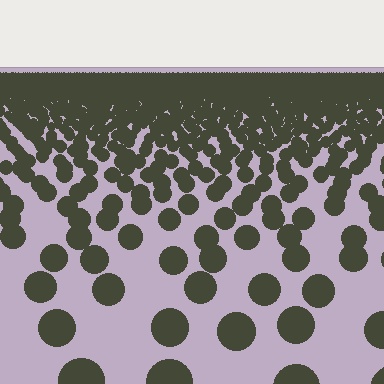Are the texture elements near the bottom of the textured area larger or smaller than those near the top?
Larger. Near the bottom, elements are closer to the viewer and appear at a bigger on-screen size.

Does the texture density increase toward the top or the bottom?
Density increases toward the top.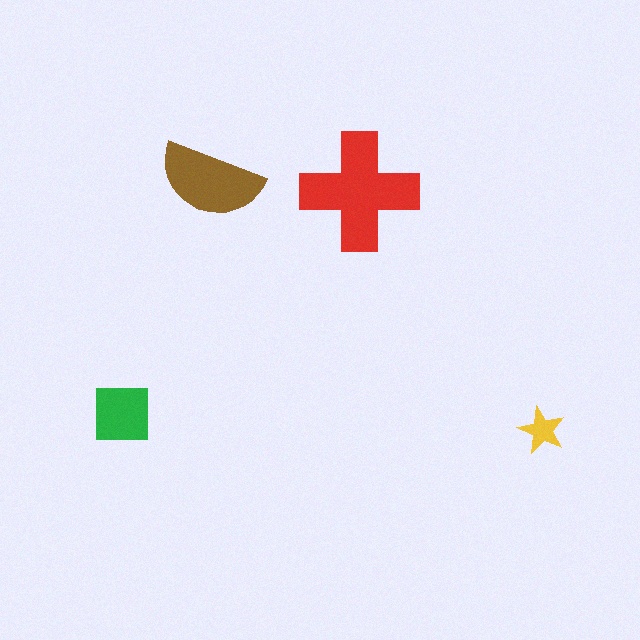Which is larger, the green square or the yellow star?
The green square.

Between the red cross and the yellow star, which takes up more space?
The red cross.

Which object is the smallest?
The yellow star.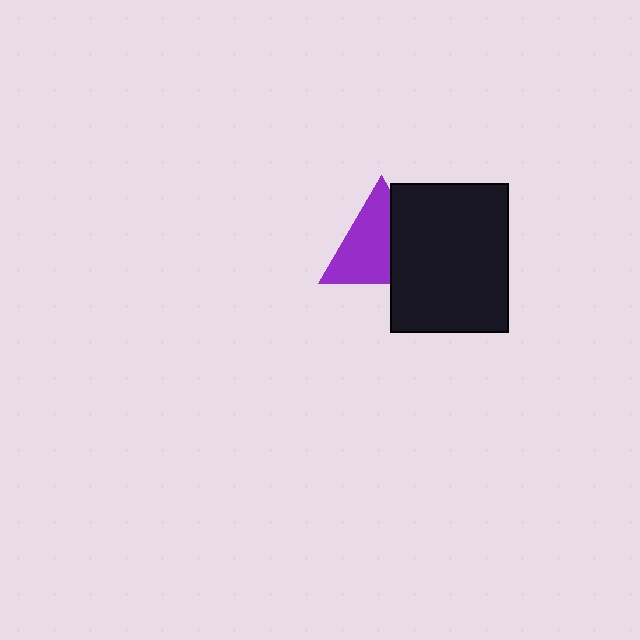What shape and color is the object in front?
The object in front is a black rectangle.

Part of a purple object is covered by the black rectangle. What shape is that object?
It is a triangle.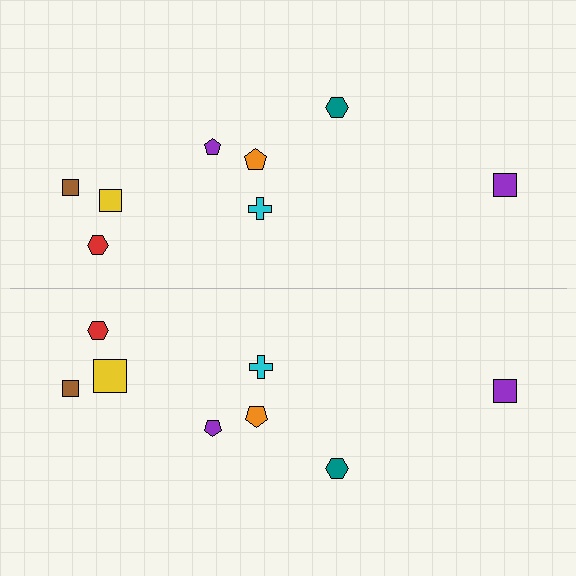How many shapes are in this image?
There are 16 shapes in this image.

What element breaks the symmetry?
The yellow square on the bottom side has a different size than its mirror counterpart.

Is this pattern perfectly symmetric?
No, the pattern is not perfectly symmetric. The yellow square on the bottom side has a different size than its mirror counterpart.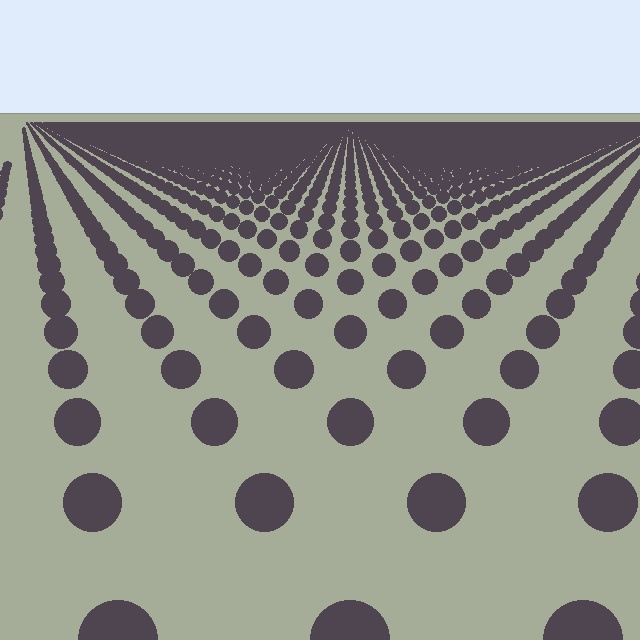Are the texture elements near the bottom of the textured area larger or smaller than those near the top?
Larger. Near the bottom, elements are closer to the viewer and appear at a bigger on-screen size.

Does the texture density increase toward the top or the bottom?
Density increases toward the top.